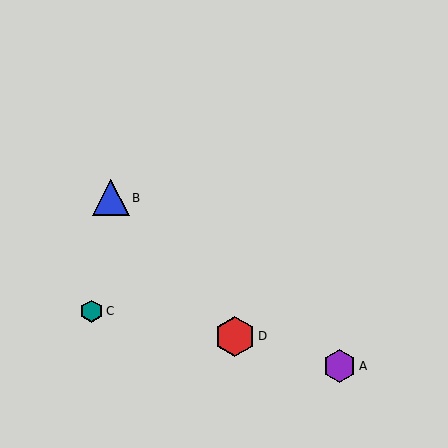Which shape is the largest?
The red hexagon (labeled D) is the largest.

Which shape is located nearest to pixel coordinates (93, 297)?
The teal hexagon (labeled C) at (91, 311) is nearest to that location.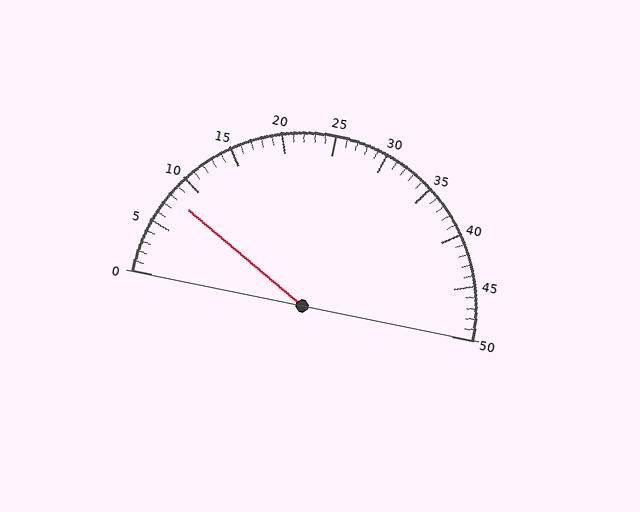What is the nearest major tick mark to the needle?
The nearest major tick mark is 10.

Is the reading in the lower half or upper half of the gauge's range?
The reading is in the lower half of the range (0 to 50).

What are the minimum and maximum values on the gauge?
The gauge ranges from 0 to 50.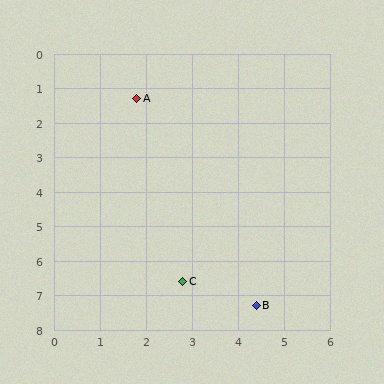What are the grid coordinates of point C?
Point C is at approximately (2.8, 6.6).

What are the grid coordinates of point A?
Point A is at approximately (1.8, 1.3).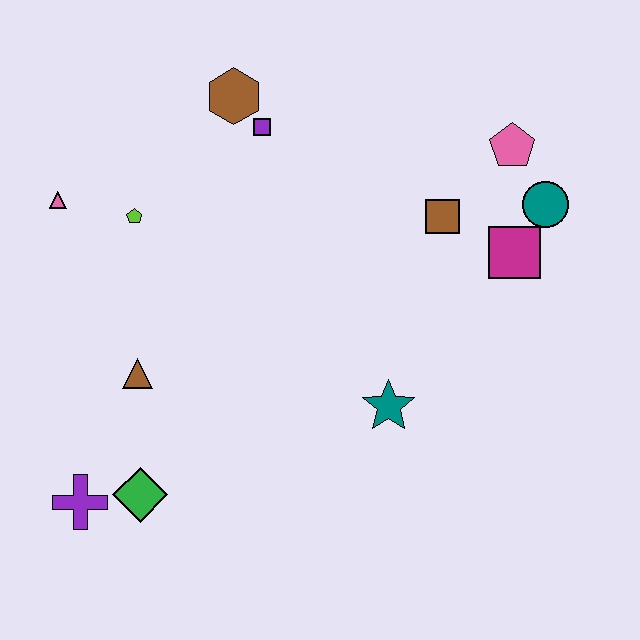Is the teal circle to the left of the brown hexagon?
No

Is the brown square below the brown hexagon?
Yes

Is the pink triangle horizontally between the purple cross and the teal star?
No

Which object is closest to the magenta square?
The teal circle is closest to the magenta square.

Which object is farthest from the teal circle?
The purple cross is farthest from the teal circle.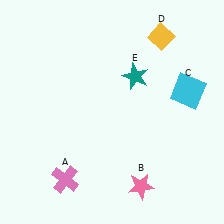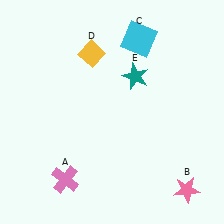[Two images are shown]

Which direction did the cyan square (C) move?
The cyan square (C) moved up.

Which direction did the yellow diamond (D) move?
The yellow diamond (D) moved left.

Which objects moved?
The objects that moved are: the pink star (B), the cyan square (C), the yellow diamond (D).